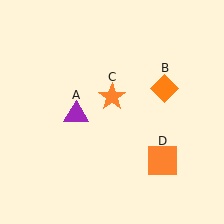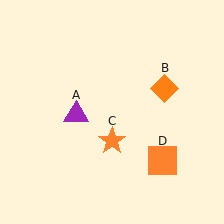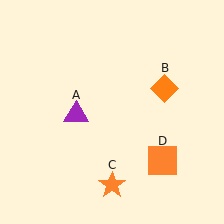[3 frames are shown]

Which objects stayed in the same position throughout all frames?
Purple triangle (object A) and orange diamond (object B) and orange square (object D) remained stationary.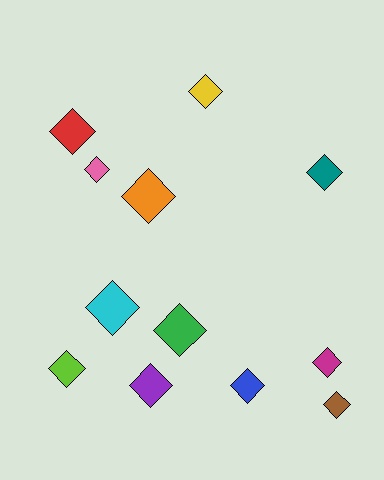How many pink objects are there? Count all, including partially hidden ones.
There is 1 pink object.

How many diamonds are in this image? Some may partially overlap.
There are 12 diamonds.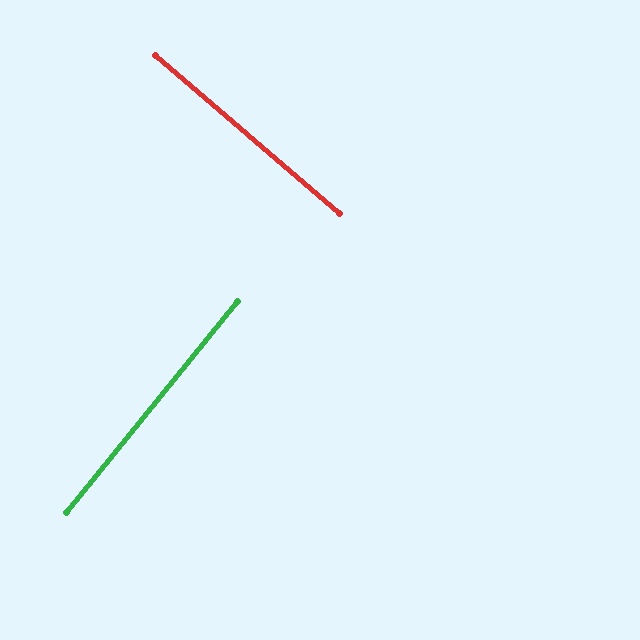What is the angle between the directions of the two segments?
Approximately 88 degrees.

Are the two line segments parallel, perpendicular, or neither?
Perpendicular — they meet at approximately 88°.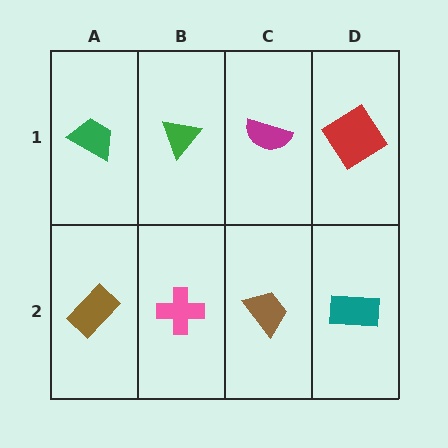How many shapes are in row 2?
4 shapes.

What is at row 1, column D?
A red diamond.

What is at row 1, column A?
A green trapezoid.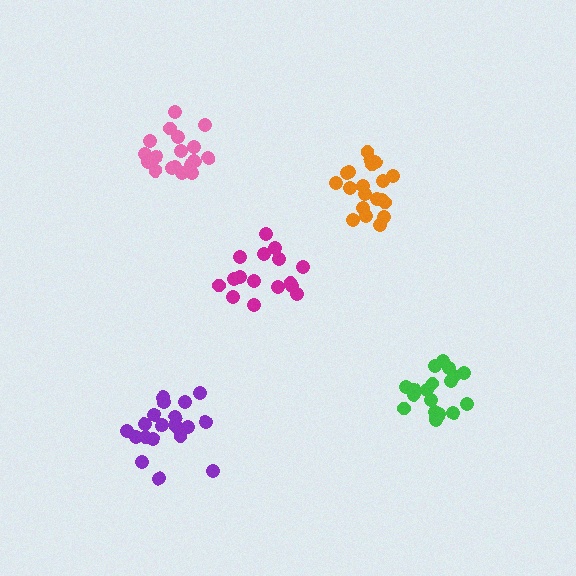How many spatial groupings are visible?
There are 5 spatial groupings.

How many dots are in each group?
Group 1: 16 dots, Group 2: 19 dots, Group 3: 20 dots, Group 4: 20 dots, Group 5: 18 dots (93 total).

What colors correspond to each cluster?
The clusters are colored: magenta, pink, purple, orange, green.